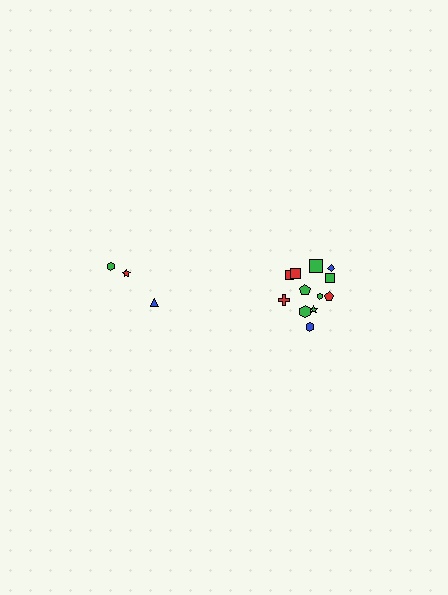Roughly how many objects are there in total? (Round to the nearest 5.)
Roughly 15 objects in total.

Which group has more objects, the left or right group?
The right group.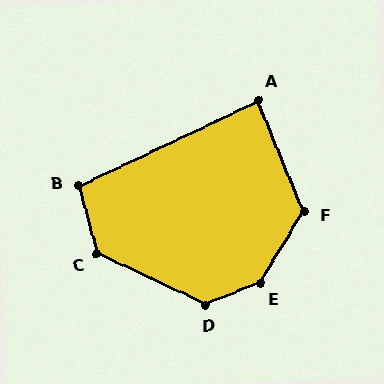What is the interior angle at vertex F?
Approximately 126 degrees (obtuse).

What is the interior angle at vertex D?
Approximately 133 degrees (obtuse).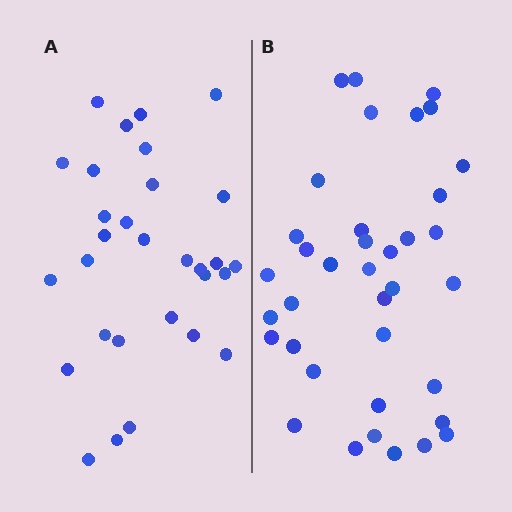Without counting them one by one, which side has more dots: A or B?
Region B (the right region) has more dots.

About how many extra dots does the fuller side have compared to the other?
Region B has roughly 8 or so more dots than region A.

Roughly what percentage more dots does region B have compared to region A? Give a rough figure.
About 25% more.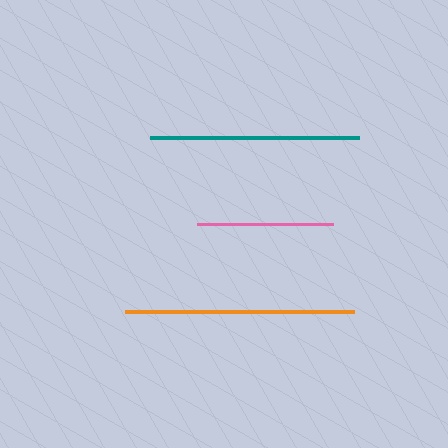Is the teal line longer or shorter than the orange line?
The orange line is longer than the teal line.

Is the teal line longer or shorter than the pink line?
The teal line is longer than the pink line.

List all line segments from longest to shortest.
From longest to shortest: orange, teal, pink.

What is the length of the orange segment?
The orange segment is approximately 229 pixels long.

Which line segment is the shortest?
The pink line is the shortest at approximately 136 pixels.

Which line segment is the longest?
The orange line is the longest at approximately 229 pixels.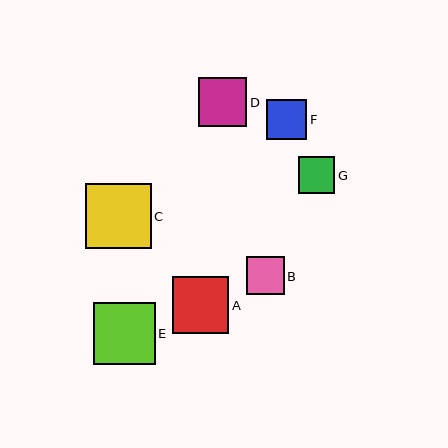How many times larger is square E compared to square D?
Square E is approximately 1.3 times the size of square D.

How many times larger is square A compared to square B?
Square A is approximately 1.5 times the size of square B.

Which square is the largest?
Square C is the largest with a size of approximately 65 pixels.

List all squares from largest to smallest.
From largest to smallest: C, E, A, D, F, B, G.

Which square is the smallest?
Square G is the smallest with a size of approximately 37 pixels.